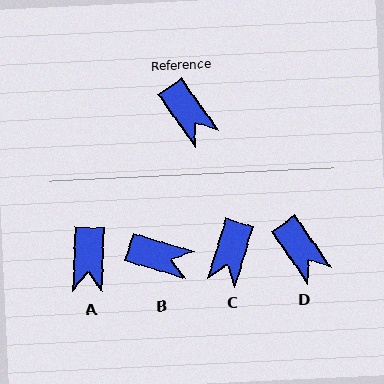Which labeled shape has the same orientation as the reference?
D.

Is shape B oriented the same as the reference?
No, it is off by about 38 degrees.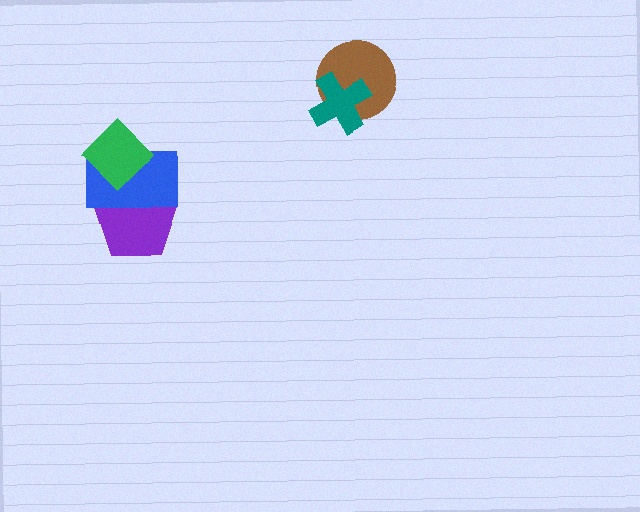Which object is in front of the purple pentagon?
The blue rectangle is in front of the purple pentagon.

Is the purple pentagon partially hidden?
Yes, it is partially covered by another shape.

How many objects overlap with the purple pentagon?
1 object overlaps with the purple pentagon.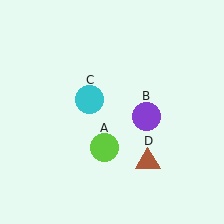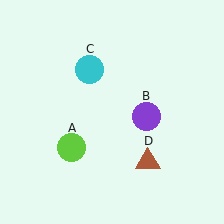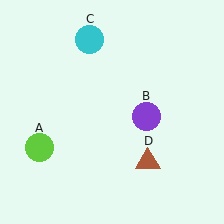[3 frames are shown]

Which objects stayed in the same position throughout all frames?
Purple circle (object B) and brown triangle (object D) remained stationary.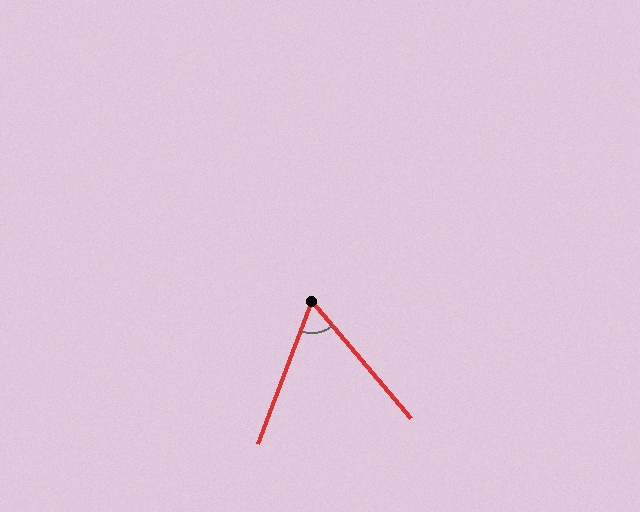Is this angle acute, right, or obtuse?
It is acute.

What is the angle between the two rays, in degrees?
Approximately 61 degrees.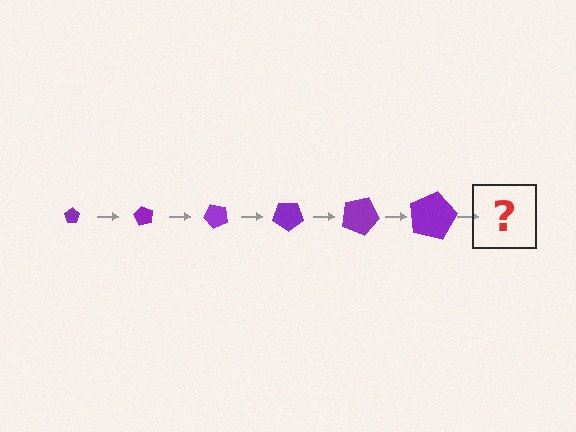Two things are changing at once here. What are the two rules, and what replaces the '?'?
The two rules are that the pentagon grows larger each step and it rotates 60 degrees each step. The '?' should be a pentagon, larger than the previous one and rotated 360 degrees from the start.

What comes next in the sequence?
The next element should be a pentagon, larger than the previous one and rotated 360 degrees from the start.